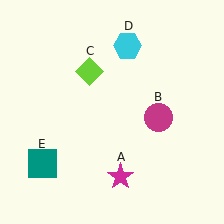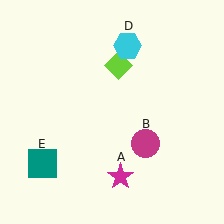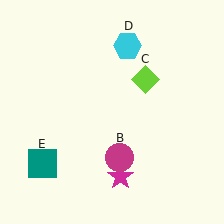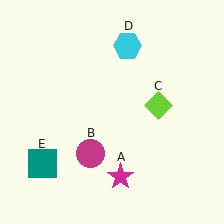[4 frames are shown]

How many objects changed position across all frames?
2 objects changed position: magenta circle (object B), lime diamond (object C).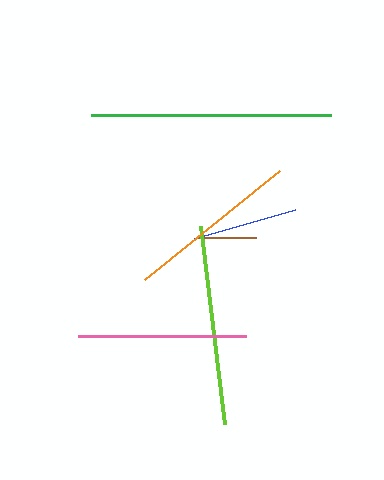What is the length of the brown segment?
The brown segment is approximately 60 pixels long.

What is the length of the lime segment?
The lime segment is approximately 200 pixels long.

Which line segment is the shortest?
The brown line is the shortest at approximately 60 pixels.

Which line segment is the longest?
The green line is the longest at approximately 240 pixels.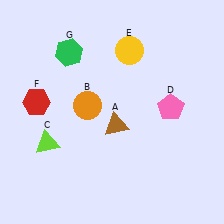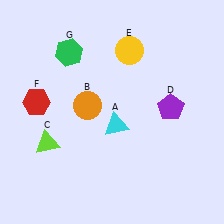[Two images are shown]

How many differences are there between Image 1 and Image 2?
There are 2 differences between the two images.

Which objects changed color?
A changed from brown to cyan. D changed from pink to purple.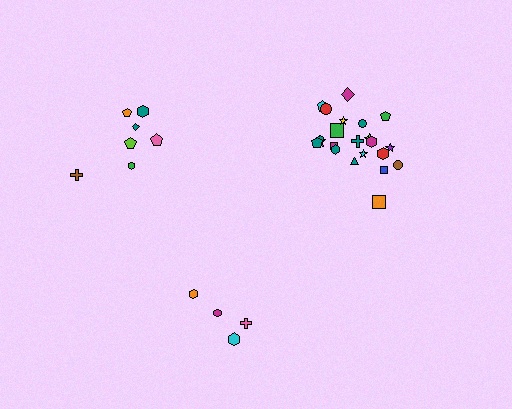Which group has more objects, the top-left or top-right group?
The top-right group.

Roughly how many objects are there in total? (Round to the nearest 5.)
Roughly 35 objects in total.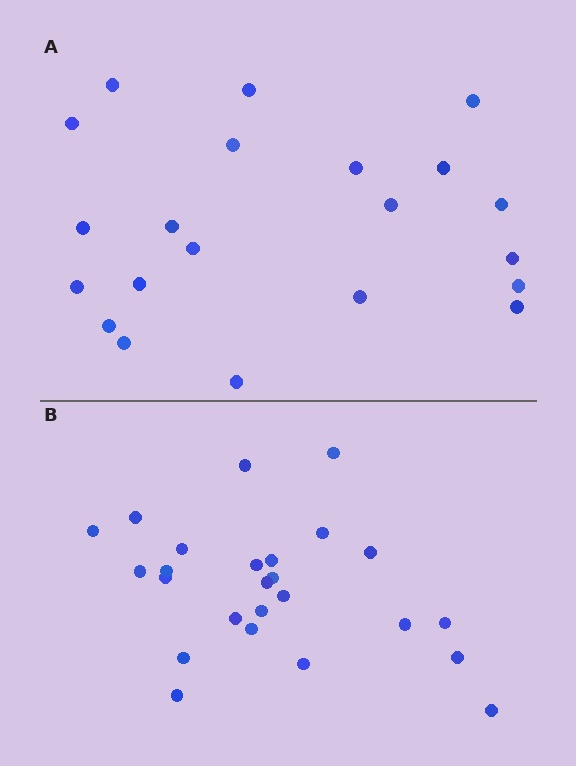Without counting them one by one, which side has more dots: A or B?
Region B (the bottom region) has more dots.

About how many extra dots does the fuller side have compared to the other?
Region B has about 4 more dots than region A.